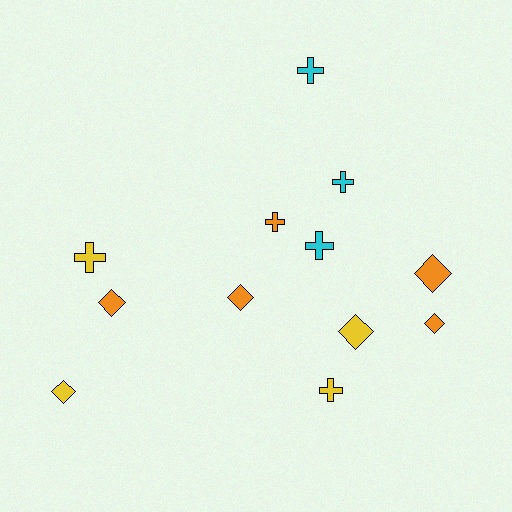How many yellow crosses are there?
There are 2 yellow crosses.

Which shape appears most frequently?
Cross, with 6 objects.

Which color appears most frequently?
Orange, with 5 objects.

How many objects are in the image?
There are 12 objects.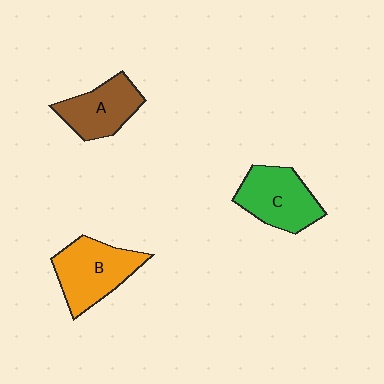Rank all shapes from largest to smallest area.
From largest to smallest: B (orange), C (green), A (brown).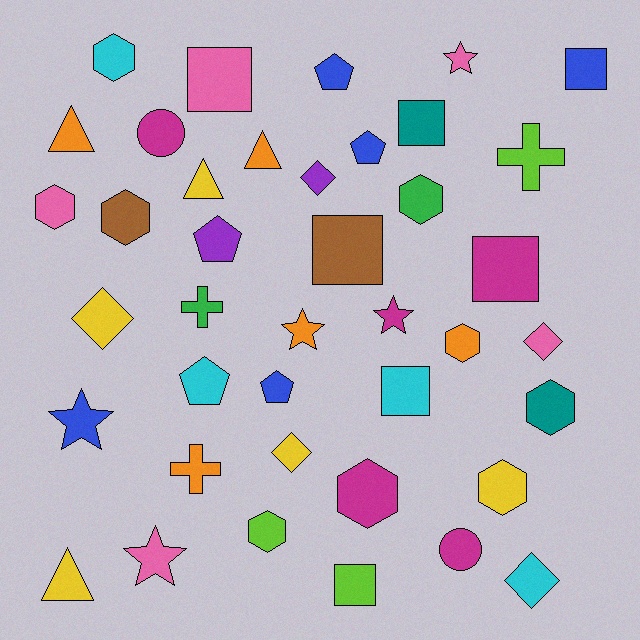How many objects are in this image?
There are 40 objects.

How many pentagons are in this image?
There are 5 pentagons.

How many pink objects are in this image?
There are 5 pink objects.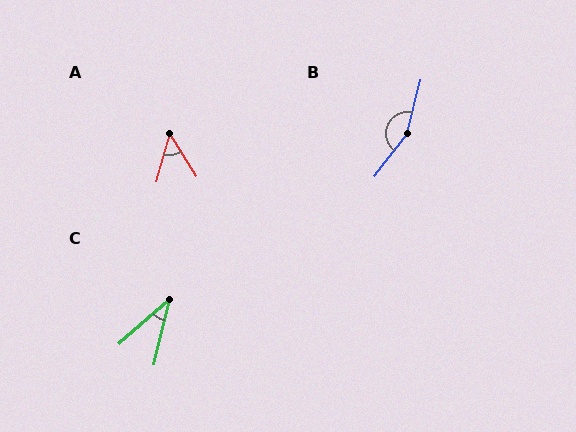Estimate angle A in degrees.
Approximately 48 degrees.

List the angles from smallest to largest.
C (35°), A (48°), B (157°).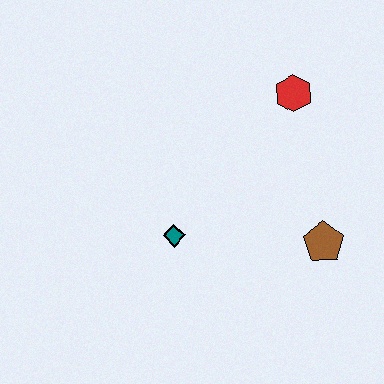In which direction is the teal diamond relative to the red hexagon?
The teal diamond is below the red hexagon.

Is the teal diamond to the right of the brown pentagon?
No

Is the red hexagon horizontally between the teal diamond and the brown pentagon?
Yes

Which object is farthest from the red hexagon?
The teal diamond is farthest from the red hexagon.